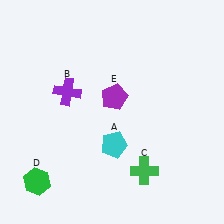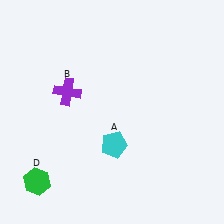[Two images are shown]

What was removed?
The green cross (C), the purple pentagon (E) were removed in Image 2.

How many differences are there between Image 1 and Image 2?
There are 2 differences between the two images.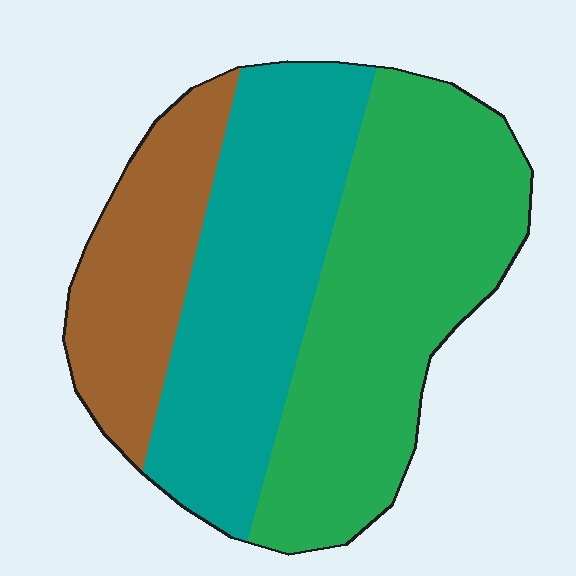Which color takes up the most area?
Green, at roughly 45%.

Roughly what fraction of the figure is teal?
Teal covers around 35% of the figure.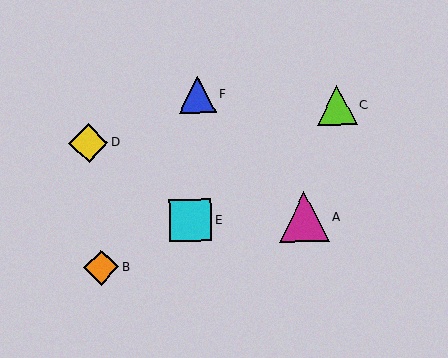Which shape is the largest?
The magenta triangle (labeled A) is the largest.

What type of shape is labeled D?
Shape D is a yellow diamond.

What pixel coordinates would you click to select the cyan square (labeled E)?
Click at (190, 220) to select the cyan square E.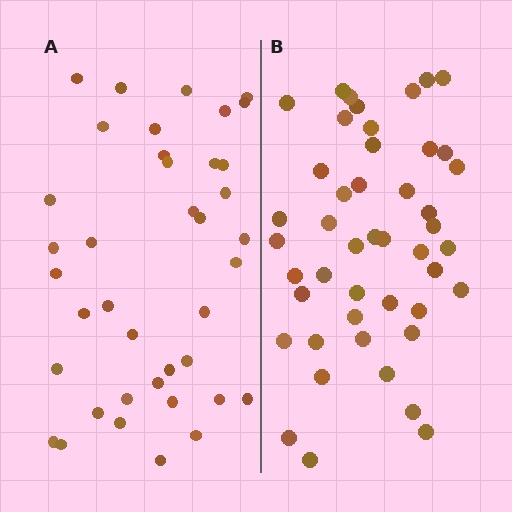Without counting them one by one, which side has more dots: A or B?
Region B (the right region) has more dots.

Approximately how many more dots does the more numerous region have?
Region B has roughly 8 or so more dots than region A.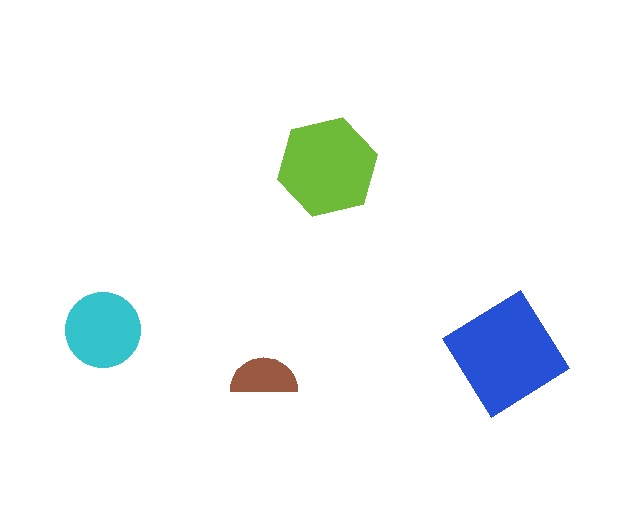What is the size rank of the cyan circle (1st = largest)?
3rd.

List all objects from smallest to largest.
The brown semicircle, the cyan circle, the lime hexagon, the blue diamond.